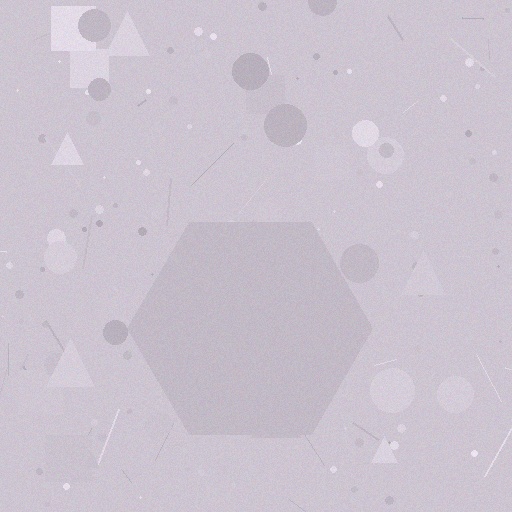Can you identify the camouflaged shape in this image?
The camouflaged shape is a hexagon.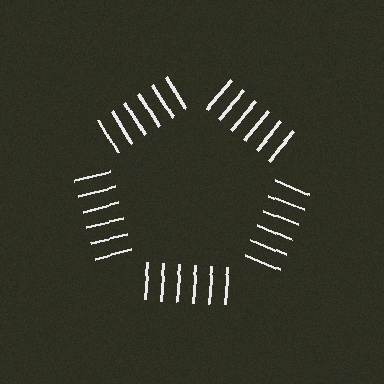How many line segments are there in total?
30 — 6 along each of the 5 edges.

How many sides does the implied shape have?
5 sides — the line-ends trace a pentagon.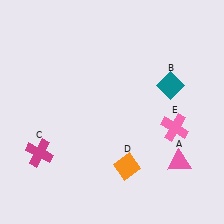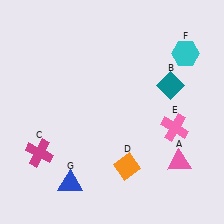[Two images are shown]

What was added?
A cyan hexagon (F), a blue triangle (G) were added in Image 2.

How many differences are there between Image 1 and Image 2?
There are 2 differences between the two images.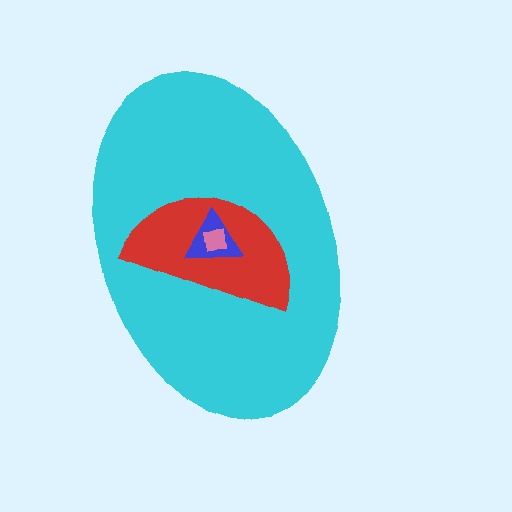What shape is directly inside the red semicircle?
The blue triangle.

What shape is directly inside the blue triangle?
The pink square.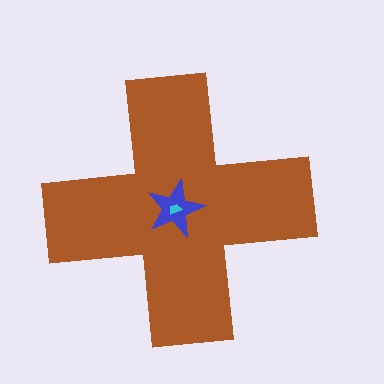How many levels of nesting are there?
3.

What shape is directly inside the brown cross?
The blue star.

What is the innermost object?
The cyan trapezoid.